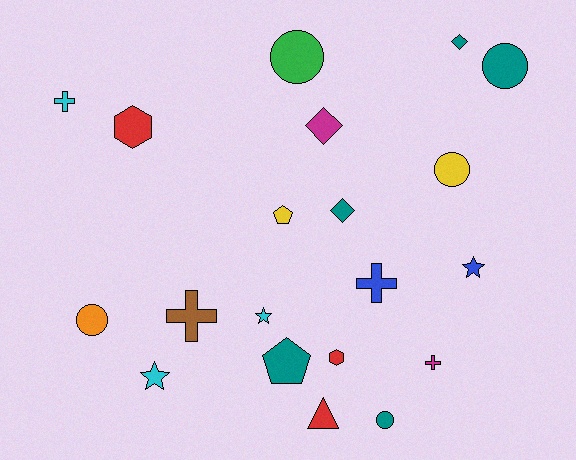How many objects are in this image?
There are 20 objects.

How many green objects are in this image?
There is 1 green object.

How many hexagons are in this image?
There are 2 hexagons.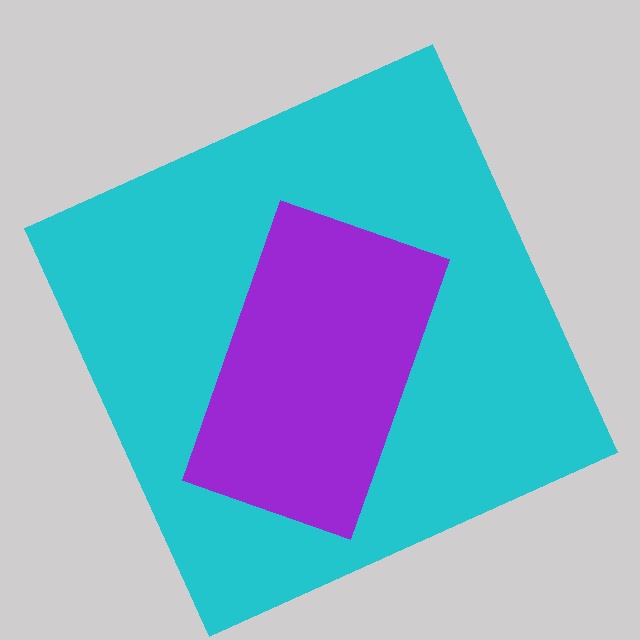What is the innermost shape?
The purple rectangle.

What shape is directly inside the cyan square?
The purple rectangle.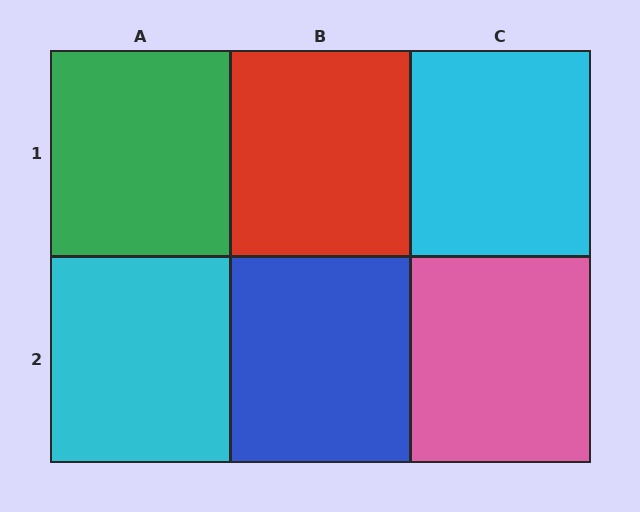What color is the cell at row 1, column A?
Green.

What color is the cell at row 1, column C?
Cyan.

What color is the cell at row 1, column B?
Red.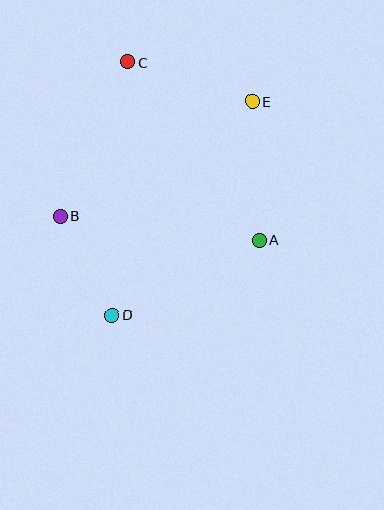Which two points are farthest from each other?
Points D and E are farthest from each other.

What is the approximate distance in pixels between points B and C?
The distance between B and C is approximately 168 pixels.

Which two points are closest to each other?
Points B and D are closest to each other.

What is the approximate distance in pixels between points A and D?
The distance between A and D is approximately 165 pixels.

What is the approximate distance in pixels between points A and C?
The distance between A and C is approximately 221 pixels.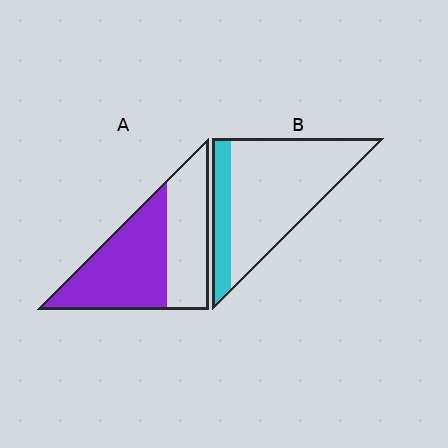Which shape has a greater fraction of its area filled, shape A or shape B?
Shape A.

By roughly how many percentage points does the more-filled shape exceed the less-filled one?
By roughly 35 percentage points (A over B).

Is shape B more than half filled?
No.